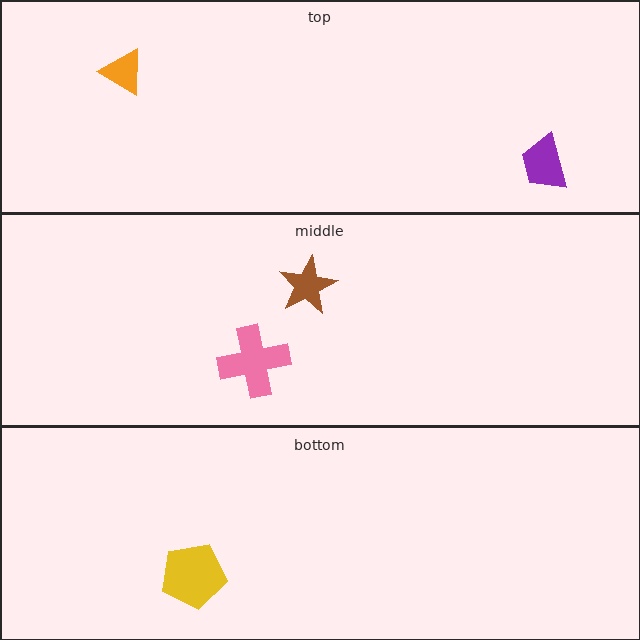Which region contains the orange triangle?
The top region.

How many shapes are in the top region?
2.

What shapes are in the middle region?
The pink cross, the brown star.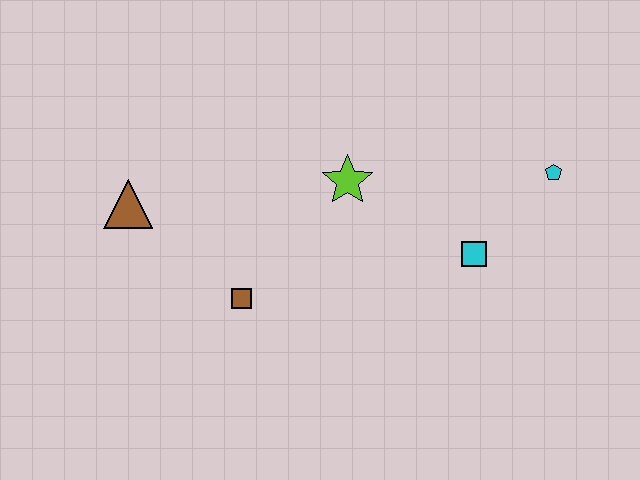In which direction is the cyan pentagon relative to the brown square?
The cyan pentagon is to the right of the brown square.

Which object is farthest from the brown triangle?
The cyan pentagon is farthest from the brown triangle.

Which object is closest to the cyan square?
The cyan pentagon is closest to the cyan square.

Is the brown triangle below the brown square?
No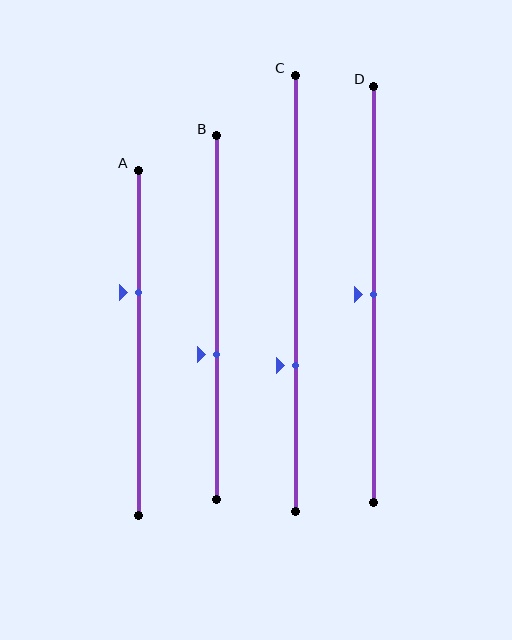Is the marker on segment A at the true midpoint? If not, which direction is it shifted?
No, the marker on segment A is shifted upward by about 15% of the segment length.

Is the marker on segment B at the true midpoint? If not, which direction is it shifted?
No, the marker on segment B is shifted downward by about 10% of the segment length.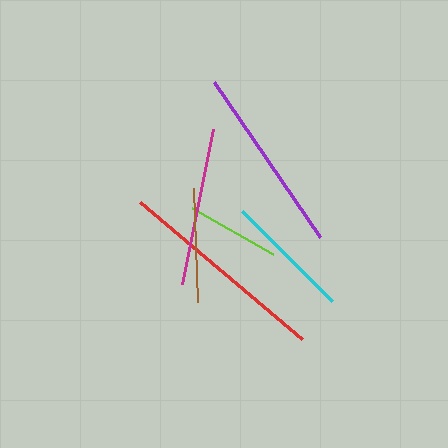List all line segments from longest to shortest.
From longest to shortest: red, purple, magenta, cyan, brown, lime.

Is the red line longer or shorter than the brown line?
The red line is longer than the brown line.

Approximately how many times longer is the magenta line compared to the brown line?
The magenta line is approximately 1.4 times the length of the brown line.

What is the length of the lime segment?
The lime segment is approximately 94 pixels long.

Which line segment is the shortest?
The lime line is the shortest at approximately 94 pixels.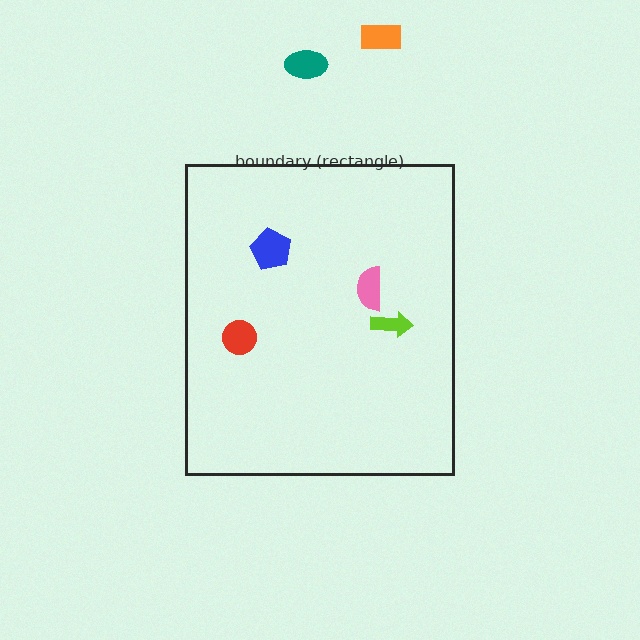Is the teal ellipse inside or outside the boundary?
Outside.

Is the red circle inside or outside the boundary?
Inside.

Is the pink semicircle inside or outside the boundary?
Inside.